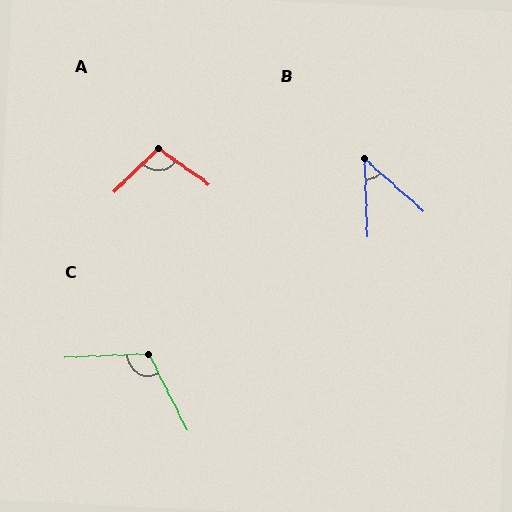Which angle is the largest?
C, at approximately 114 degrees.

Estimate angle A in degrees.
Approximately 101 degrees.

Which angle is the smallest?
B, at approximately 47 degrees.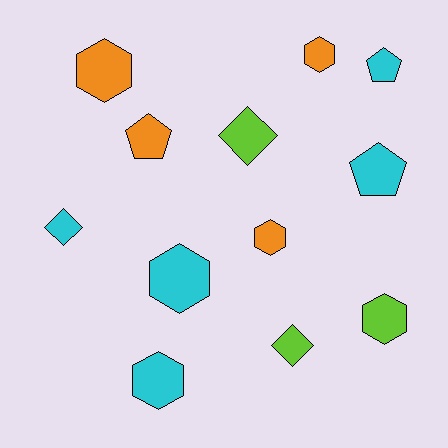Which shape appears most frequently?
Hexagon, with 6 objects.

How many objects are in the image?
There are 12 objects.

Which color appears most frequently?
Cyan, with 5 objects.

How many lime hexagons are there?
There is 1 lime hexagon.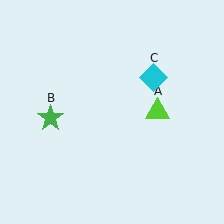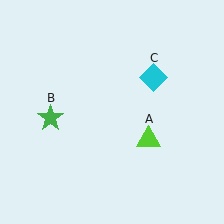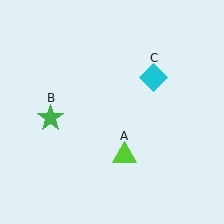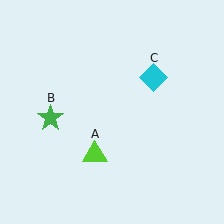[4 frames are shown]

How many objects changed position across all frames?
1 object changed position: lime triangle (object A).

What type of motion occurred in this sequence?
The lime triangle (object A) rotated clockwise around the center of the scene.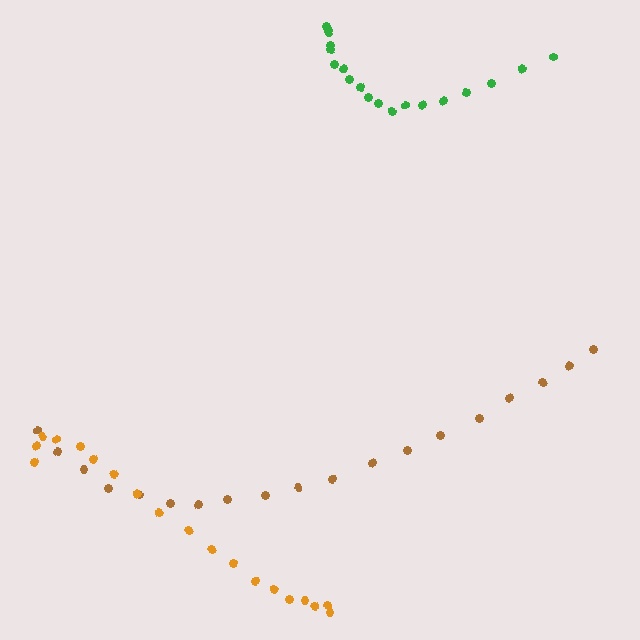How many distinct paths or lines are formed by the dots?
There are 3 distinct paths.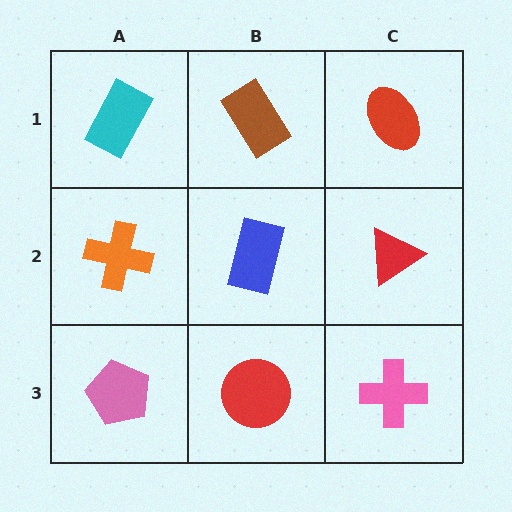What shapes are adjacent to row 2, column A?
A cyan rectangle (row 1, column A), a pink pentagon (row 3, column A), a blue rectangle (row 2, column B).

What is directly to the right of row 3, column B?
A pink cross.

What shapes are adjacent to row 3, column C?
A red triangle (row 2, column C), a red circle (row 3, column B).